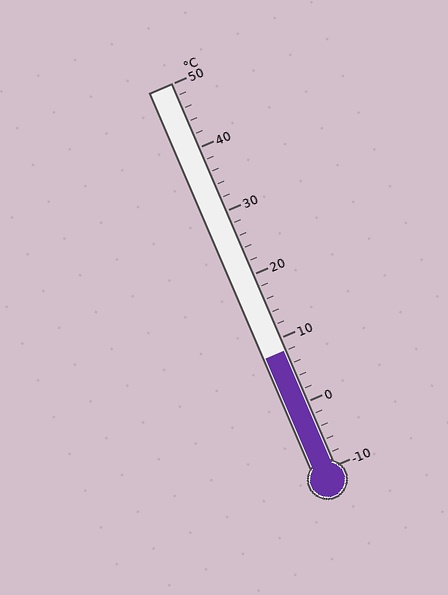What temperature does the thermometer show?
The thermometer shows approximately 8°C.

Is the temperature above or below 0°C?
The temperature is above 0°C.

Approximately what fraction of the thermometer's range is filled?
The thermometer is filled to approximately 30% of its range.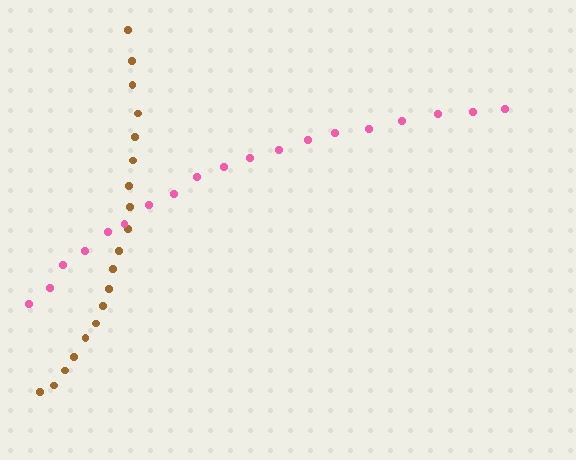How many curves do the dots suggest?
There are 2 distinct paths.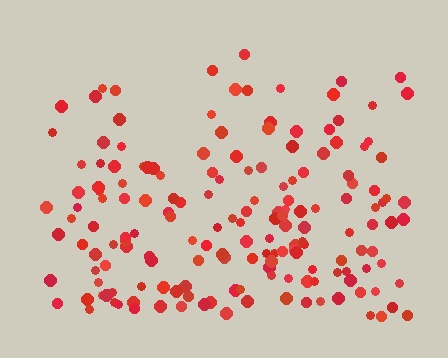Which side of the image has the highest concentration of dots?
The bottom.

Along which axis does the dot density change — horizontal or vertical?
Vertical.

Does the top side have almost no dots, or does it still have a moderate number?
Still a moderate number, just noticeably fewer than the bottom.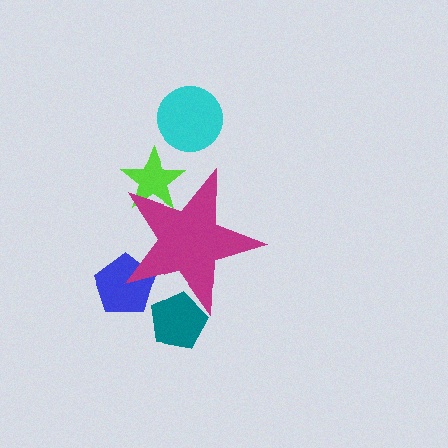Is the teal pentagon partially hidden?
Yes, the teal pentagon is partially hidden behind the magenta star.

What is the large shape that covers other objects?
A magenta star.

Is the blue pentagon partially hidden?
Yes, the blue pentagon is partially hidden behind the magenta star.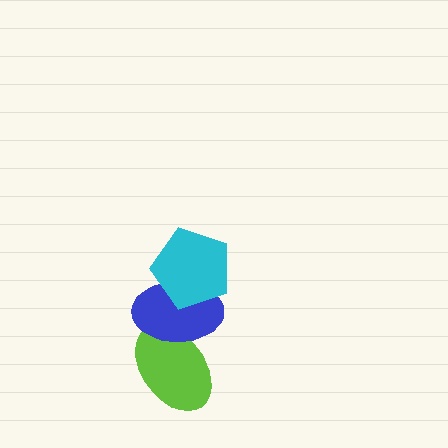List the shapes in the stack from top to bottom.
From top to bottom: the cyan pentagon, the blue ellipse, the lime ellipse.